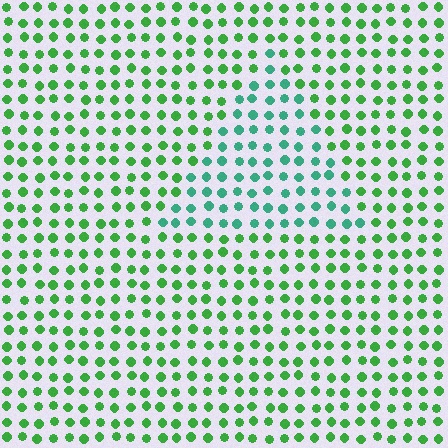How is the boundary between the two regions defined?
The boundary is defined purely by a slight shift in hue (about 37 degrees). Spacing, size, and orientation are identical on both sides.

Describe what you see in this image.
The image is filled with small green elements in a uniform arrangement. A triangle-shaped region is visible where the elements are tinted to a slightly different hue, forming a subtle color boundary.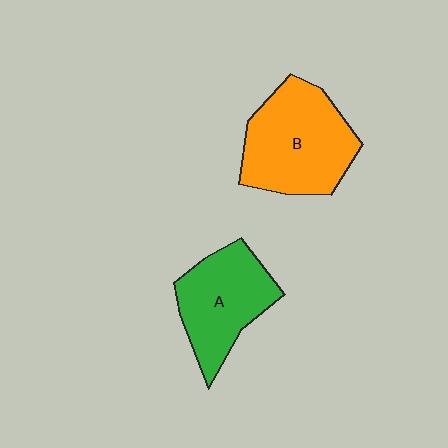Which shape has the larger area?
Shape B (orange).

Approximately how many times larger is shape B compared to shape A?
Approximately 1.3 times.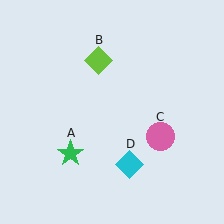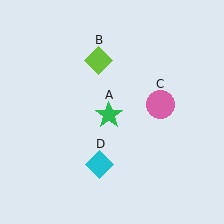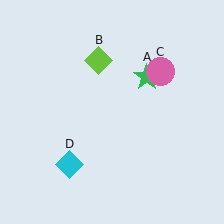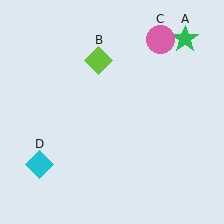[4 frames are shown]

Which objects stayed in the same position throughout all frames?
Lime diamond (object B) remained stationary.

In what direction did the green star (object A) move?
The green star (object A) moved up and to the right.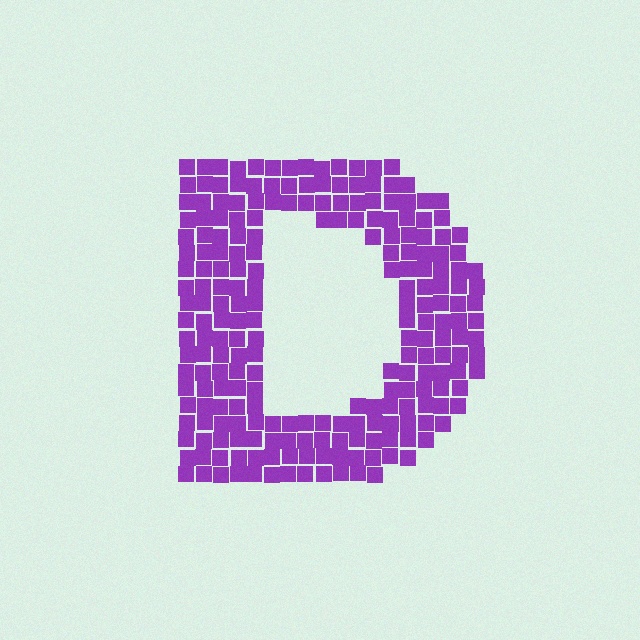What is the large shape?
The large shape is the letter D.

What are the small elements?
The small elements are squares.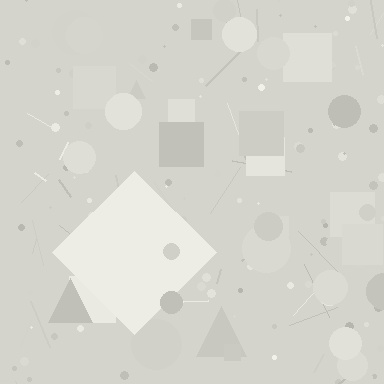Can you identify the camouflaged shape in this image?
The camouflaged shape is a diamond.